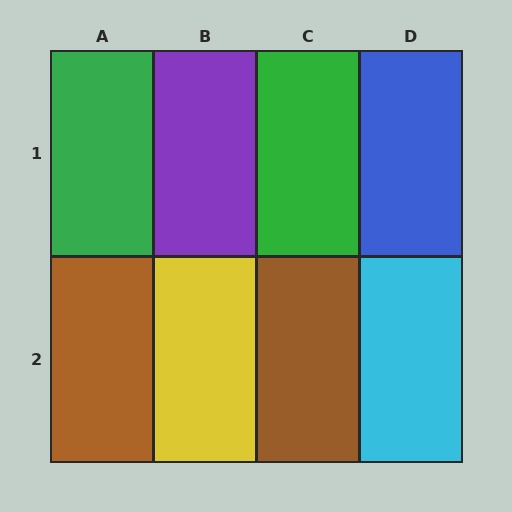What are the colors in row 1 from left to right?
Green, purple, green, blue.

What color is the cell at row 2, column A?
Brown.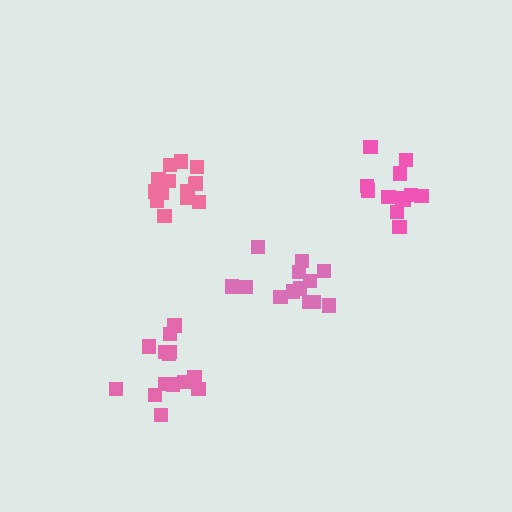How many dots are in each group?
Group 1: 12 dots, Group 2: 14 dots, Group 3: 14 dots, Group 4: 13 dots (53 total).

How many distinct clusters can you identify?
There are 4 distinct clusters.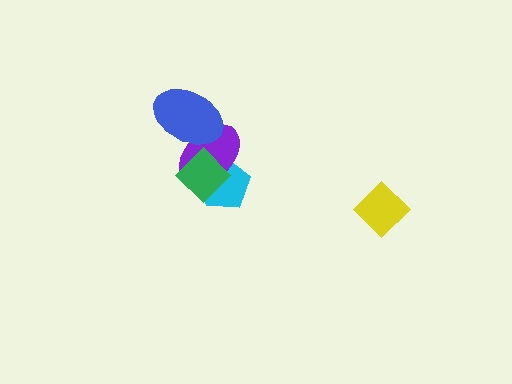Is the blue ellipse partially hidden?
No, no other shape covers it.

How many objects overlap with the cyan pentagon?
2 objects overlap with the cyan pentagon.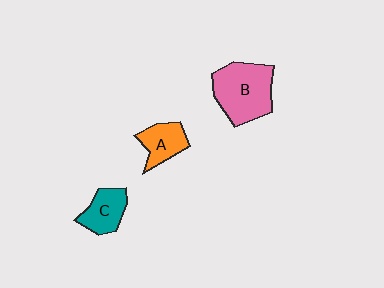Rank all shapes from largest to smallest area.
From largest to smallest: B (pink), C (teal), A (orange).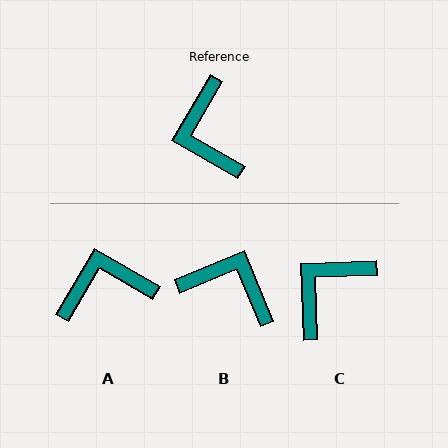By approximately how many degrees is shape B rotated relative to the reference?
Approximately 128 degrees clockwise.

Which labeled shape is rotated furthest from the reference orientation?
B, about 128 degrees away.